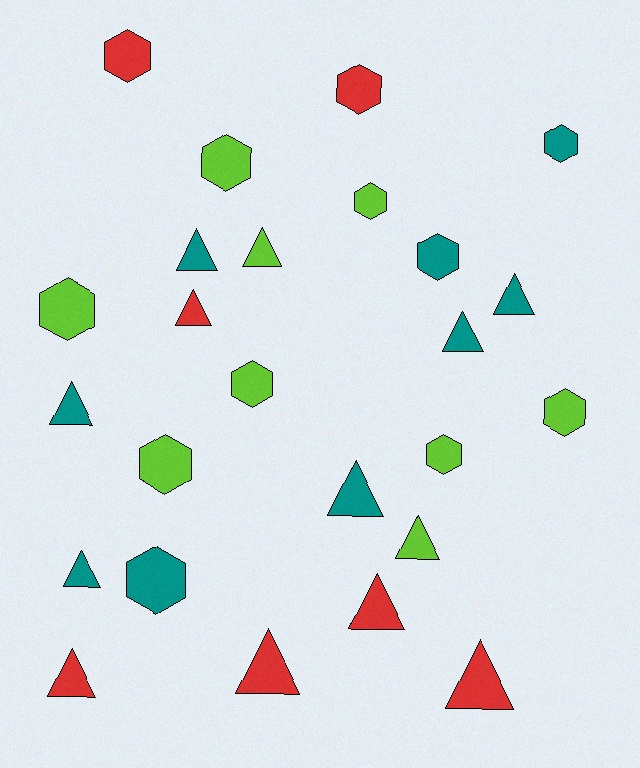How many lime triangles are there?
There are 2 lime triangles.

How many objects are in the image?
There are 25 objects.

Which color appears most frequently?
Lime, with 9 objects.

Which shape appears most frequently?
Triangle, with 13 objects.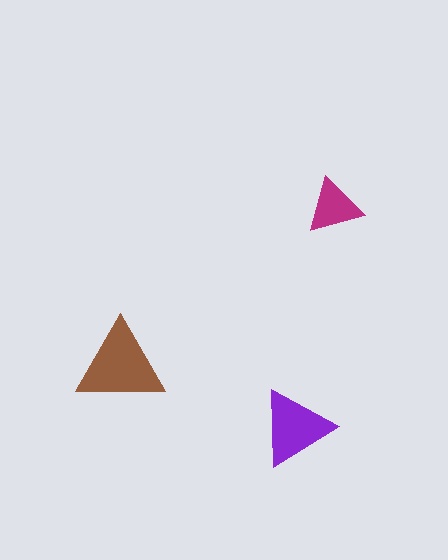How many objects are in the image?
There are 3 objects in the image.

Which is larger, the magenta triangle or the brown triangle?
The brown one.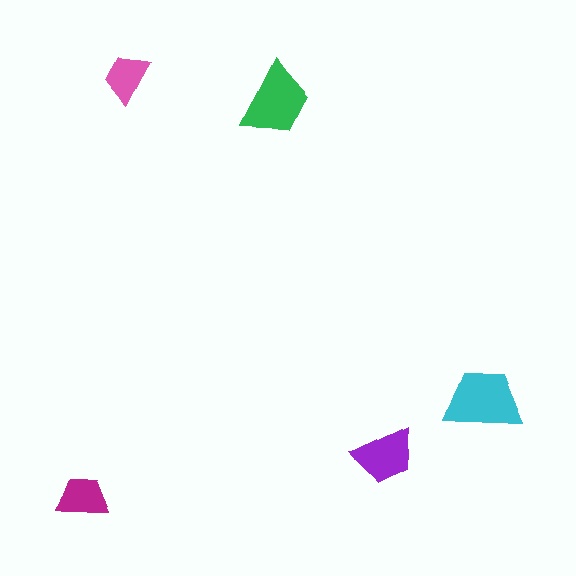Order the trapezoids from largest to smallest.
the cyan one, the green one, the purple one, the magenta one, the pink one.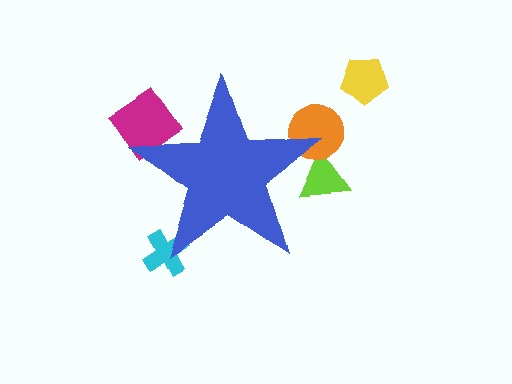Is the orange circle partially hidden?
Yes, the orange circle is partially hidden behind the blue star.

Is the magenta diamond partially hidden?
Yes, the magenta diamond is partially hidden behind the blue star.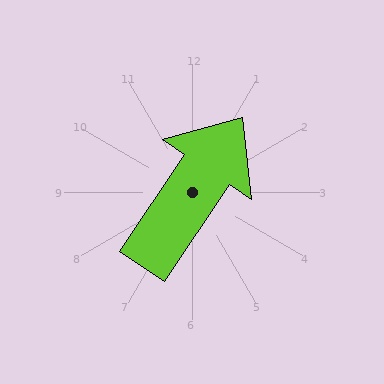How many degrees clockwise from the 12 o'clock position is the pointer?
Approximately 34 degrees.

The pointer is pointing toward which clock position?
Roughly 1 o'clock.